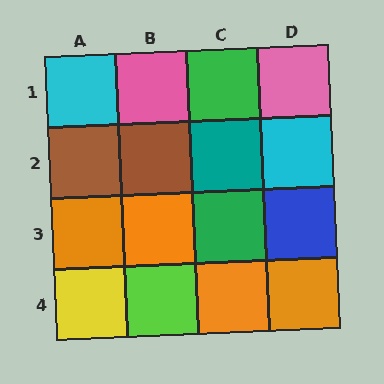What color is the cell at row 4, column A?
Yellow.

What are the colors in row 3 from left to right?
Orange, orange, green, blue.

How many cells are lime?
1 cell is lime.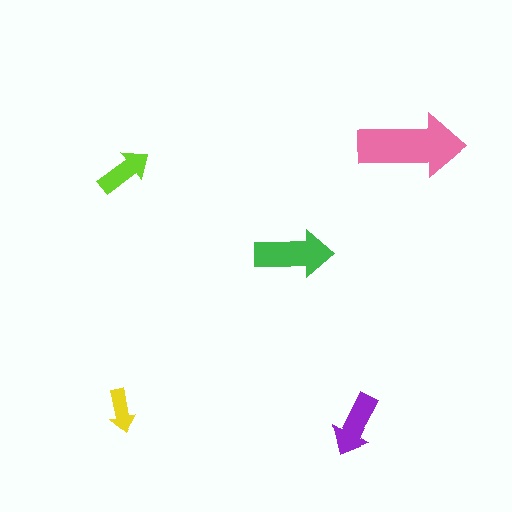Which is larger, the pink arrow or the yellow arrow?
The pink one.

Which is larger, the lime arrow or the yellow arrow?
The lime one.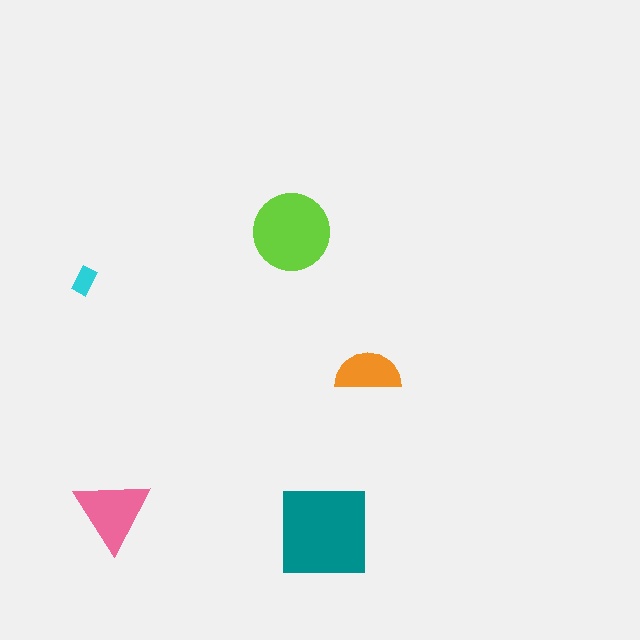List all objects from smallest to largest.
The cyan rectangle, the orange semicircle, the pink triangle, the lime circle, the teal square.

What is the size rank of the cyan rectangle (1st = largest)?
5th.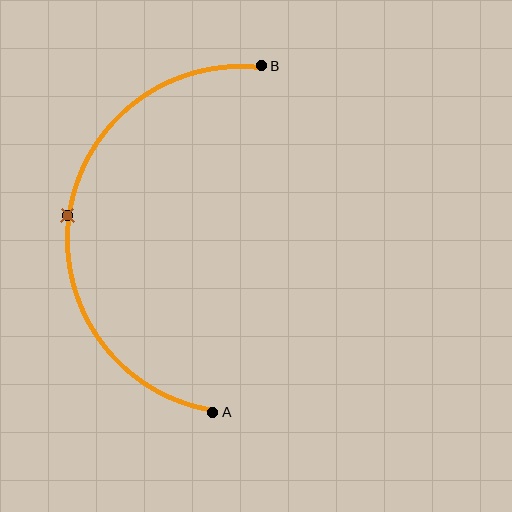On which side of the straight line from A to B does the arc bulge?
The arc bulges to the left of the straight line connecting A and B.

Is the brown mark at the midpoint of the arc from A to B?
Yes. The brown mark lies on the arc at equal arc-length from both A and B — it is the arc midpoint.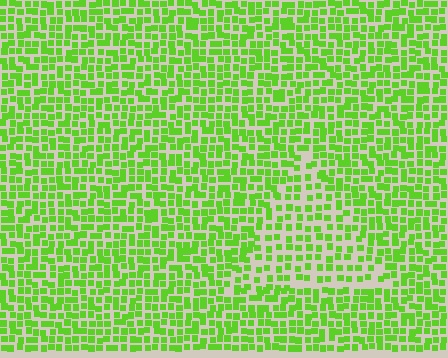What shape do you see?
I see a triangle.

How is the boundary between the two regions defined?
The boundary is defined by a change in element density (approximately 1.6x ratio). All elements are the same color, size, and shape.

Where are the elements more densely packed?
The elements are more densely packed outside the triangle boundary.